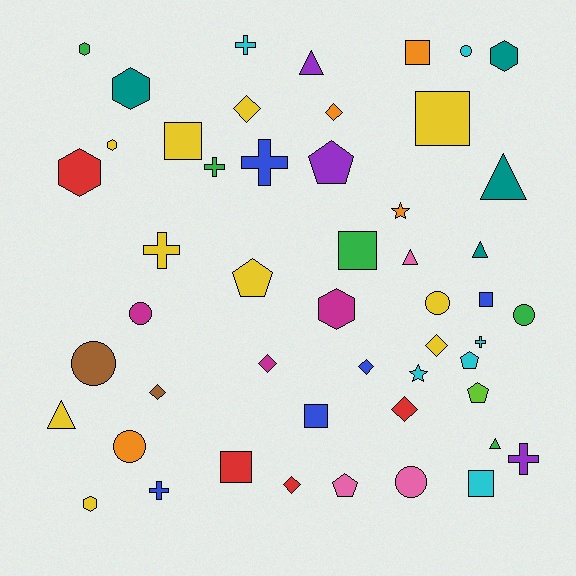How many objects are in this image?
There are 50 objects.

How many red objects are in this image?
There are 4 red objects.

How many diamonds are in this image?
There are 8 diamonds.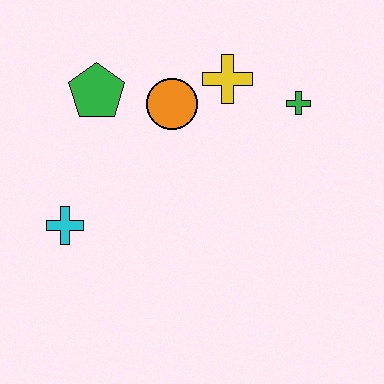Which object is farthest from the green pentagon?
The green cross is farthest from the green pentagon.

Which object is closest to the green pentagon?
The orange circle is closest to the green pentagon.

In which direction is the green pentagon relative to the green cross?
The green pentagon is to the left of the green cross.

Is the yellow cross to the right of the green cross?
No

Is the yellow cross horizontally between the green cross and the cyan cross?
Yes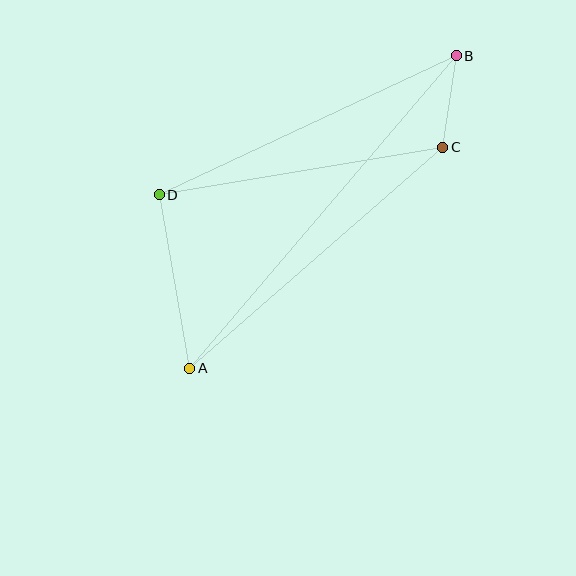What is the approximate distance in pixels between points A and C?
The distance between A and C is approximately 336 pixels.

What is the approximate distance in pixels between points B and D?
The distance between B and D is approximately 328 pixels.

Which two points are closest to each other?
Points B and C are closest to each other.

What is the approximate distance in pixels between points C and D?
The distance between C and D is approximately 288 pixels.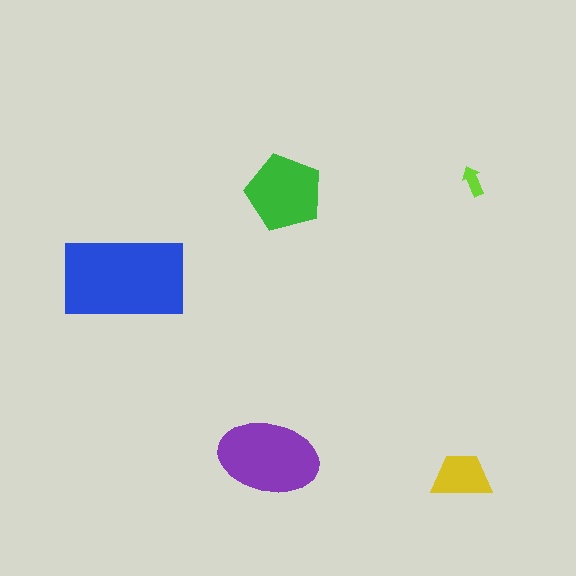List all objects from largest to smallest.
The blue rectangle, the purple ellipse, the green pentagon, the yellow trapezoid, the lime arrow.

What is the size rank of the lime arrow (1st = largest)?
5th.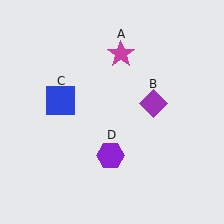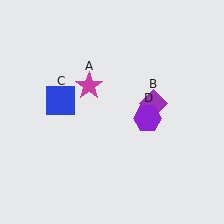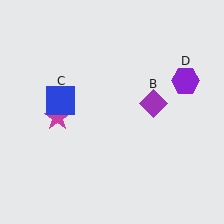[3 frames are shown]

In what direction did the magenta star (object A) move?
The magenta star (object A) moved down and to the left.